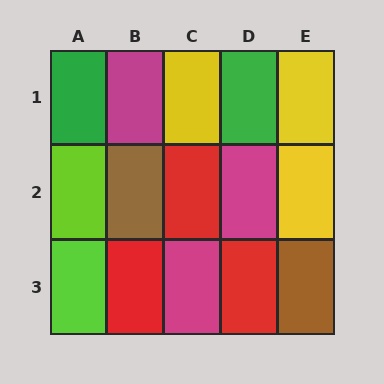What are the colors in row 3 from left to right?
Lime, red, magenta, red, brown.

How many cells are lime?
2 cells are lime.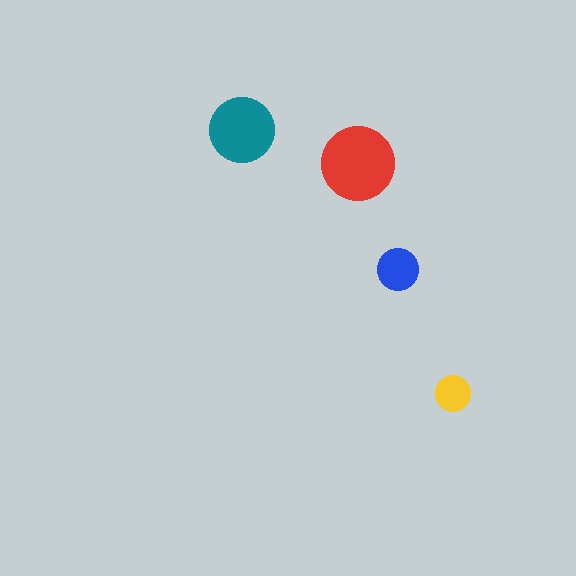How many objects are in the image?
There are 4 objects in the image.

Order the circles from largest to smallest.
the red one, the teal one, the blue one, the yellow one.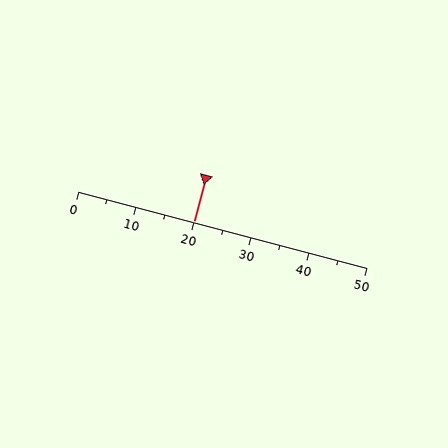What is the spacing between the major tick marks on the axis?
The major ticks are spaced 10 apart.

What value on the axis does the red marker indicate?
The marker indicates approximately 20.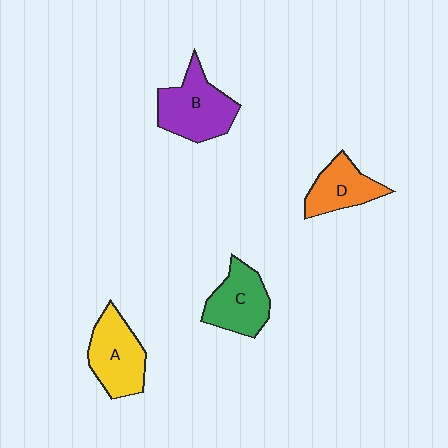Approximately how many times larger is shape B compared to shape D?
Approximately 1.4 times.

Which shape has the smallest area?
Shape D (orange).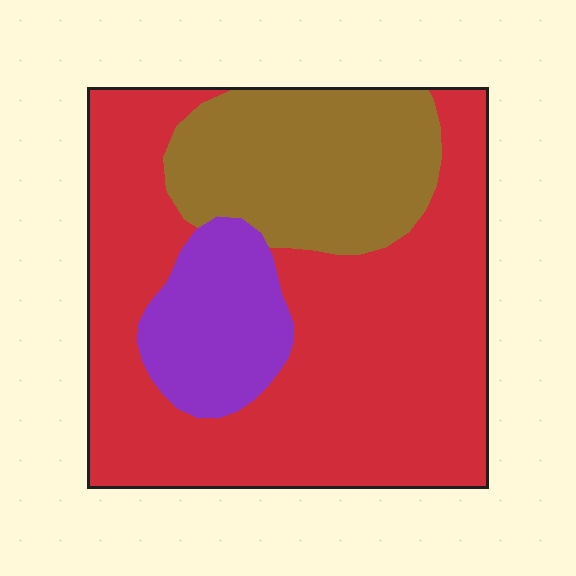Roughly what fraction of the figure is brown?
Brown takes up about one quarter (1/4) of the figure.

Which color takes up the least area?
Purple, at roughly 15%.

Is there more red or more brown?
Red.